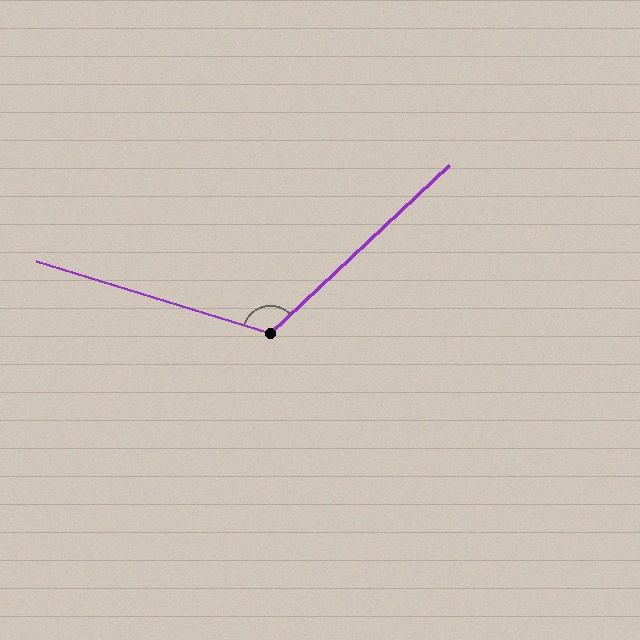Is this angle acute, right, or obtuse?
It is obtuse.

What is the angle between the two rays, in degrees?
Approximately 120 degrees.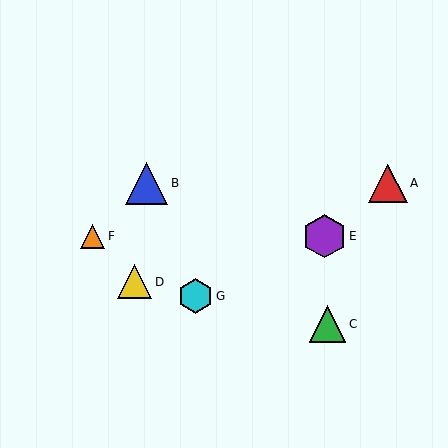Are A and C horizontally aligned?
No, A is at y≈183 and C is at y≈324.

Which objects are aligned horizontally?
Objects A, B are aligned horizontally.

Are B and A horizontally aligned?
Yes, both are at y≈183.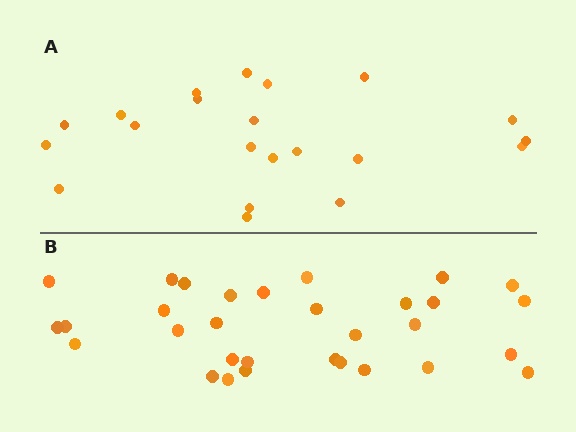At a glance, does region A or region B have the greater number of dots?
Region B (the bottom region) has more dots.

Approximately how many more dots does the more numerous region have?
Region B has roughly 10 or so more dots than region A.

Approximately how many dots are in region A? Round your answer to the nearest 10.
About 20 dots. (The exact count is 21, which rounds to 20.)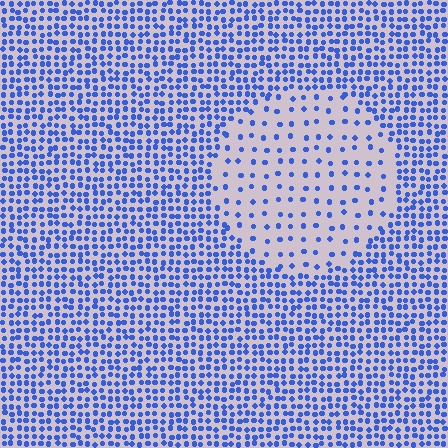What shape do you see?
I see a circle.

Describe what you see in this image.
The image contains small blue elements arranged at two different densities. A circle-shaped region is visible where the elements are less densely packed than the surrounding area.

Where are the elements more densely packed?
The elements are more densely packed outside the circle boundary.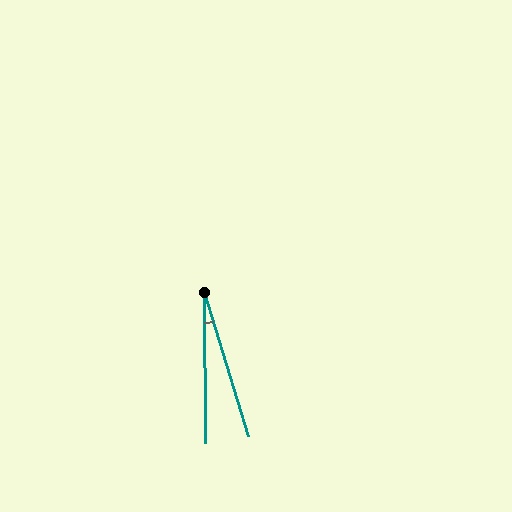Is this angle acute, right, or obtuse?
It is acute.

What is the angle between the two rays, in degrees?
Approximately 17 degrees.